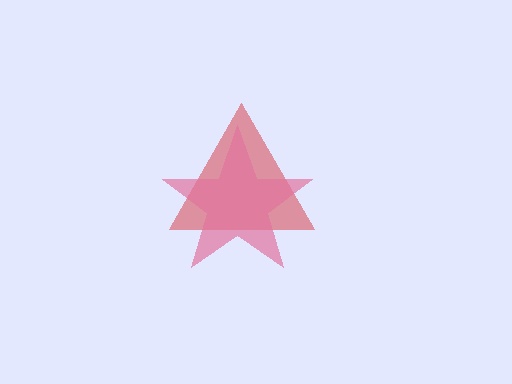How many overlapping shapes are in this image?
There are 2 overlapping shapes in the image.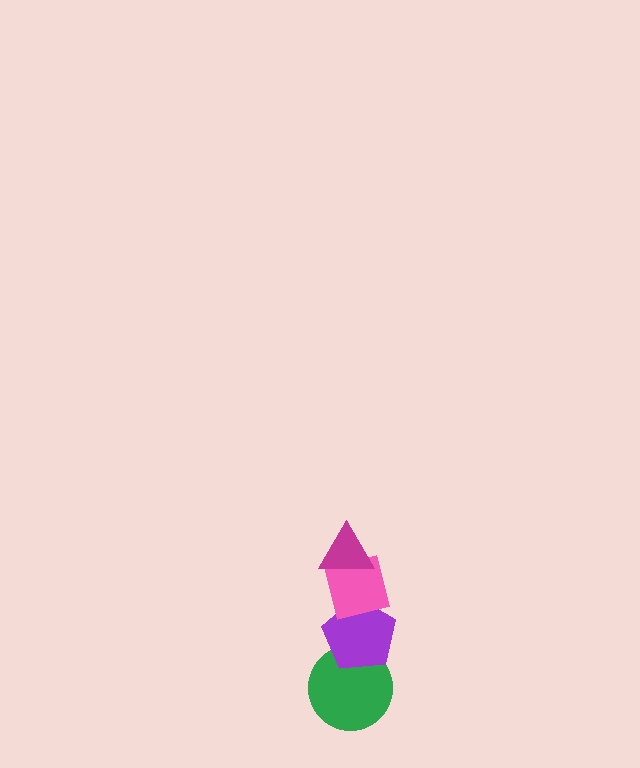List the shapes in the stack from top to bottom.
From top to bottom: the magenta triangle, the pink square, the purple pentagon, the green circle.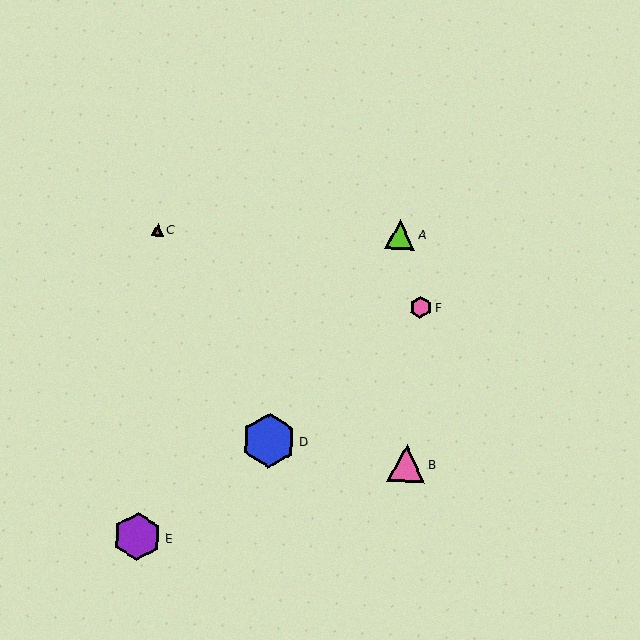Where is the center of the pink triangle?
The center of the pink triangle is at (406, 463).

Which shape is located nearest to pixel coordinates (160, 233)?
The brown triangle (labeled C) at (158, 230) is nearest to that location.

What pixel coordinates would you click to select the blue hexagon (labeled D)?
Click at (269, 441) to select the blue hexagon D.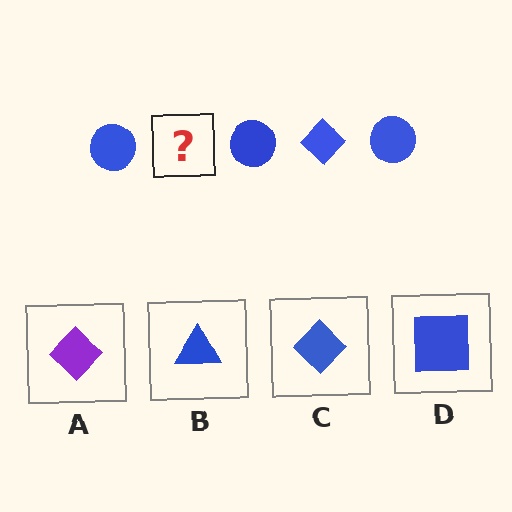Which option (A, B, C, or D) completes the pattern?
C.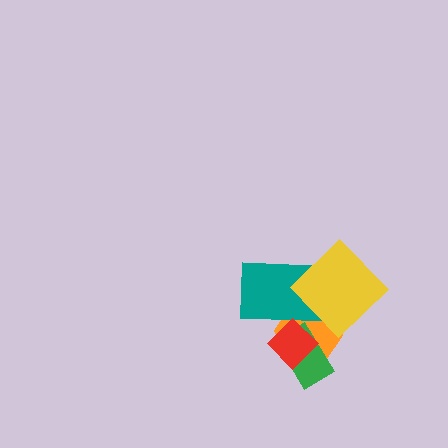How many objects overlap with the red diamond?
3 objects overlap with the red diamond.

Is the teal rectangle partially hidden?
Yes, it is partially covered by another shape.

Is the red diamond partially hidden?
No, no other shape covers it.